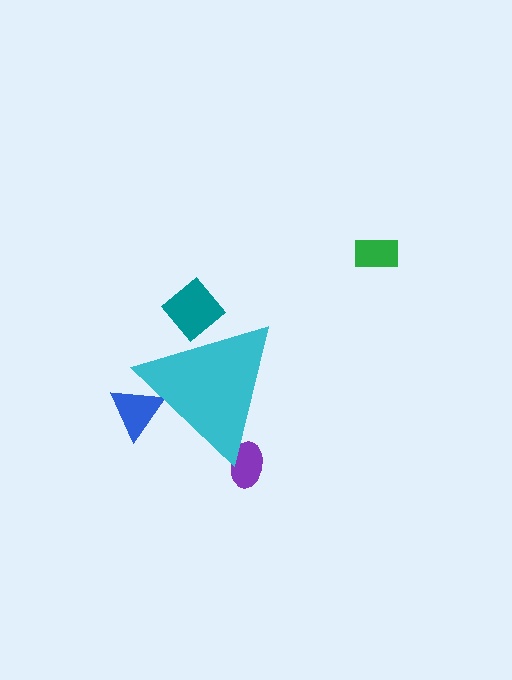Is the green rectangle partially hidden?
No, the green rectangle is fully visible.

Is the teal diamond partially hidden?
Yes, the teal diamond is partially hidden behind the cyan triangle.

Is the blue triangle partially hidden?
Yes, the blue triangle is partially hidden behind the cyan triangle.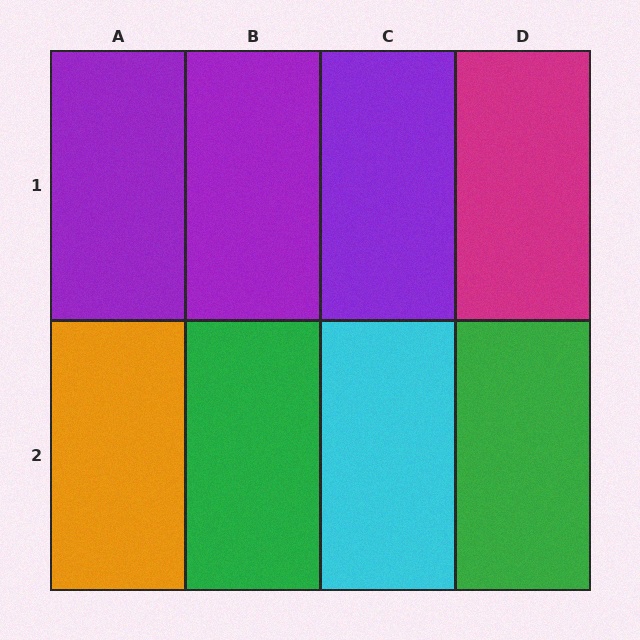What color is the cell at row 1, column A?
Purple.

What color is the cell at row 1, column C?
Purple.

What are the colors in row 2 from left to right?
Orange, green, cyan, green.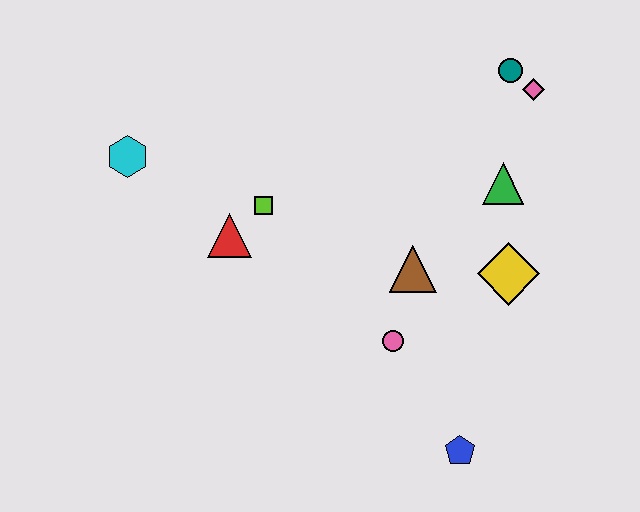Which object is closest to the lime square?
The red triangle is closest to the lime square.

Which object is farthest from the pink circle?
The cyan hexagon is farthest from the pink circle.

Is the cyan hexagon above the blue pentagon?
Yes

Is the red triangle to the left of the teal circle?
Yes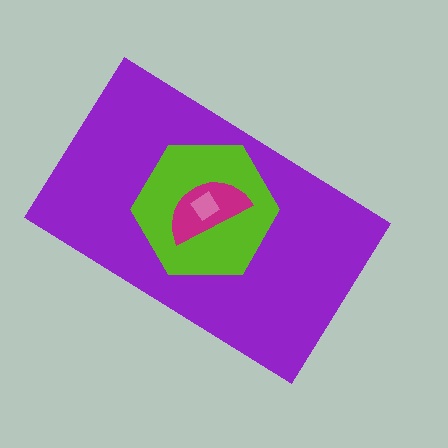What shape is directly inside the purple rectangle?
The lime hexagon.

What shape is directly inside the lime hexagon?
The magenta semicircle.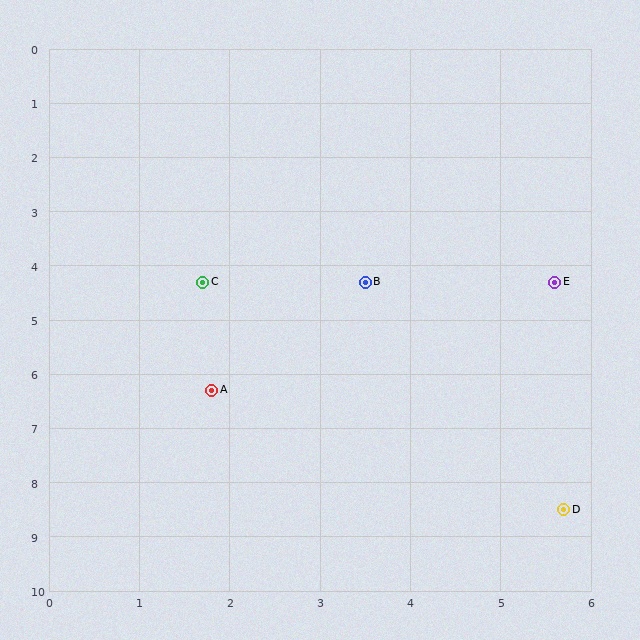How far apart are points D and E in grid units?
Points D and E are about 4.2 grid units apart.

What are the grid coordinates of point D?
Point D is at approximately (5.7, 8.5).